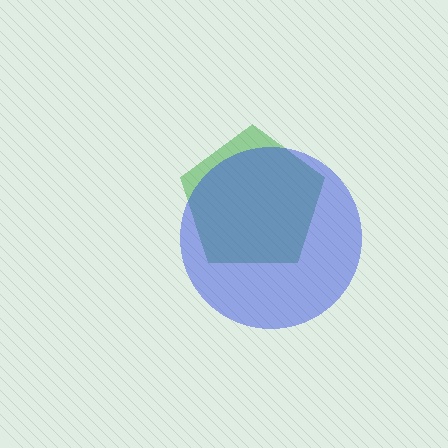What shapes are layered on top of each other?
The layered shapes are: a green pentagon, a blue circle.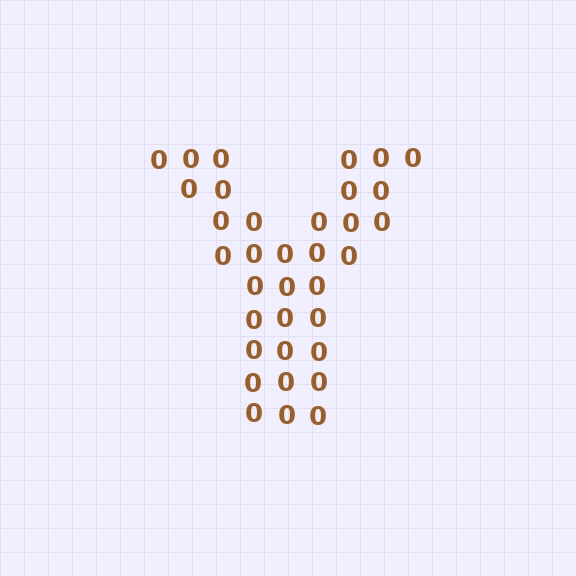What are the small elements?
The small elements are digit 0's.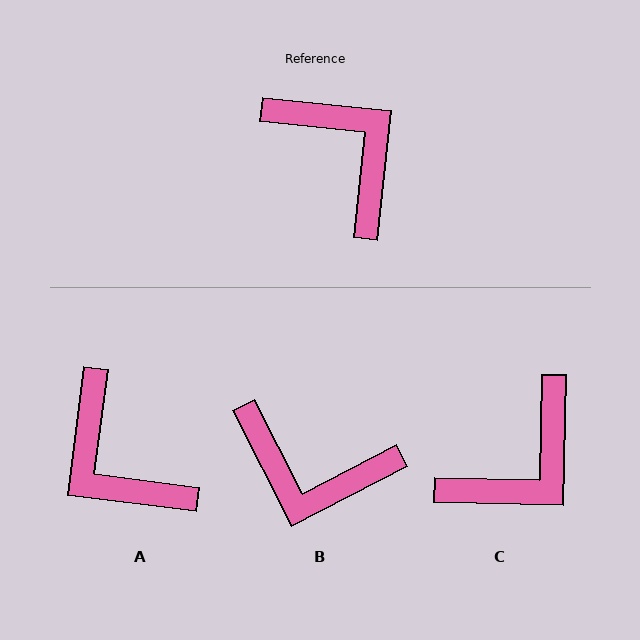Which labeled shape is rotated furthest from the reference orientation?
A, about 179 degrees away.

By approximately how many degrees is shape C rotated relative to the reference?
Approximately 85 degrees clockwise.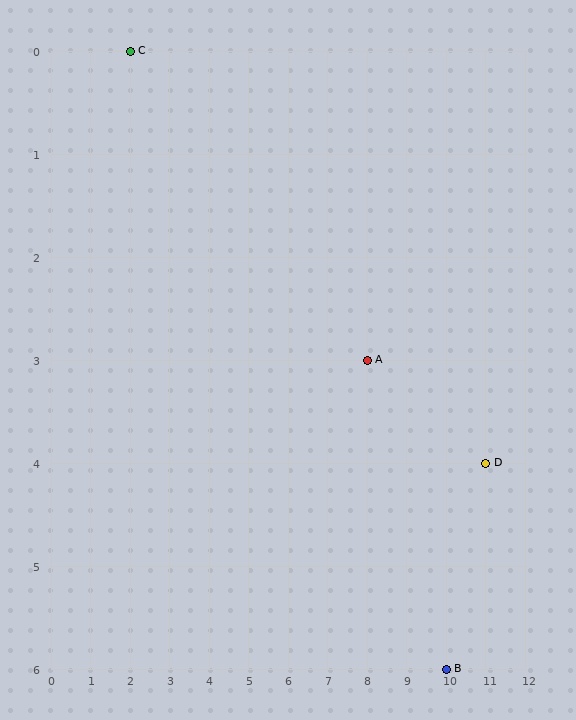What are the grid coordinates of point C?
Point C is at grid coordinates (2, 0).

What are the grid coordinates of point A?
Point A is at grid coordinates (8, 3).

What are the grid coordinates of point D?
Point D is at grid coordinates (11, 4).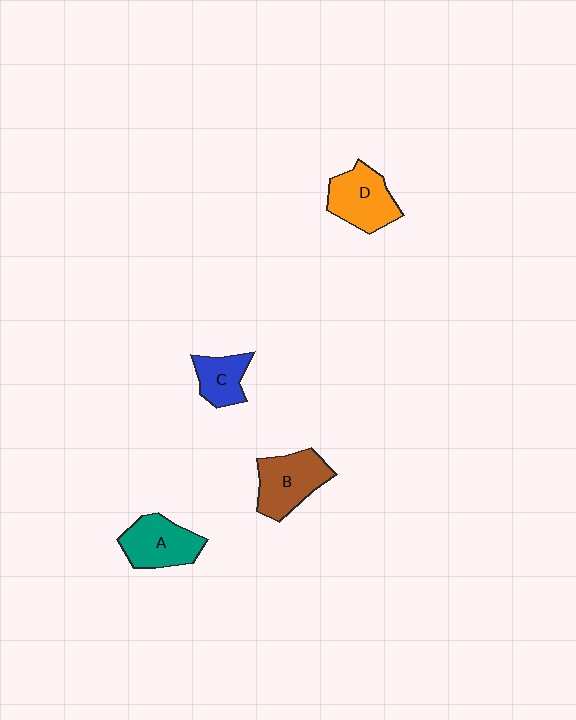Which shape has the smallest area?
Shape C (blue).